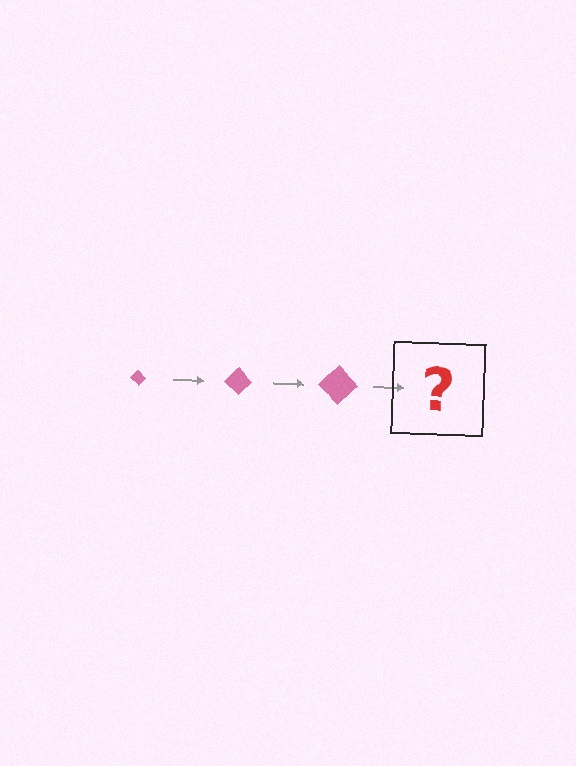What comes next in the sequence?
The next element should be a pink diamond, larger than the previous one.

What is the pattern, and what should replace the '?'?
The pattern is that the diamond gets progressively larger each step. The '?' should be a pink diamond, larger than the previous one.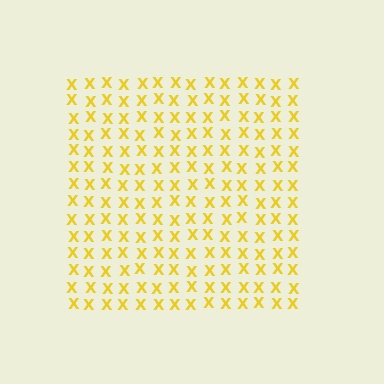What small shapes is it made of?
It is made of small letter X's.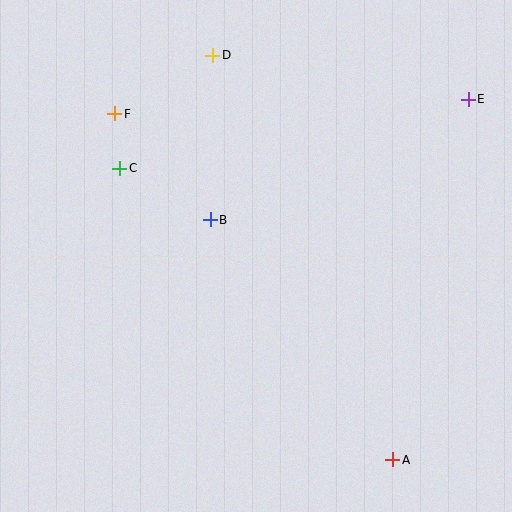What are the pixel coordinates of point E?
Point E is at (468, 99).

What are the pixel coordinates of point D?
Point D is at (213, 55).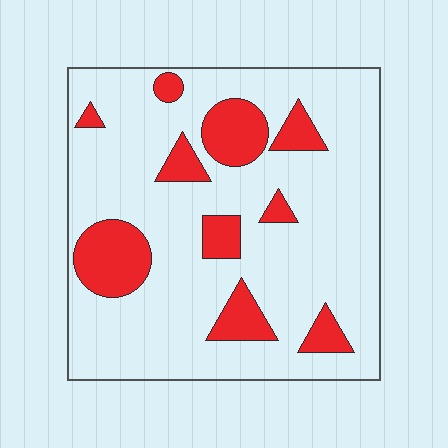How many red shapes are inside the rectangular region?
10.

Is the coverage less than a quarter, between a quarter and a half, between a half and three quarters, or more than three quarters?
Less than a quarter.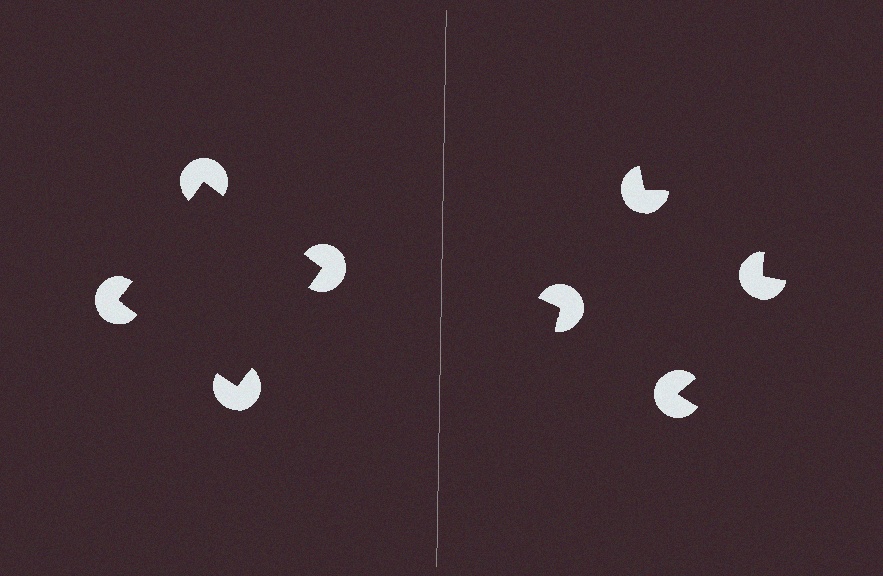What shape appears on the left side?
An illusory square.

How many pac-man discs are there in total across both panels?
8 — 4 on each side.